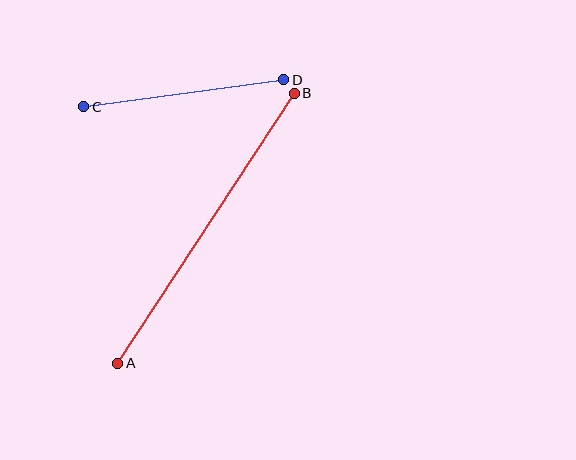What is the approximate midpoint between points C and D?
The midpoint is at approximately (184, 93) pixels.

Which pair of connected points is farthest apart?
Points A and B are farthest apart.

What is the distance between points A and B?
The distance is approximately 322 pixels.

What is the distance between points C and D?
The distance is approximately 202 pixels.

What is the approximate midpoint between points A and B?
The midpoint is at approximately (206, 228) pixels.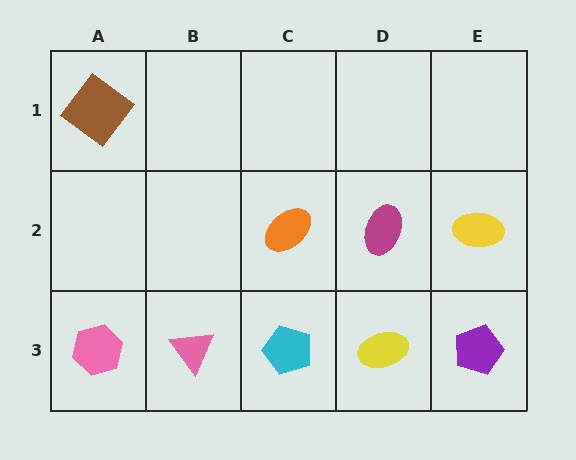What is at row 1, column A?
A brown diamond.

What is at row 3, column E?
A purple pentagon.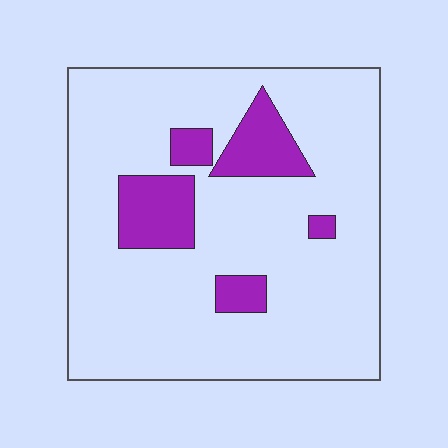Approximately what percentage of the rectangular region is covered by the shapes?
Approximately 15%.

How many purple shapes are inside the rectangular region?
5.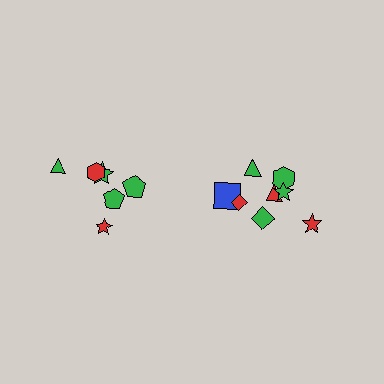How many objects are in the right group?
There are 8 objects.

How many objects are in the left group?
There are 6 objects.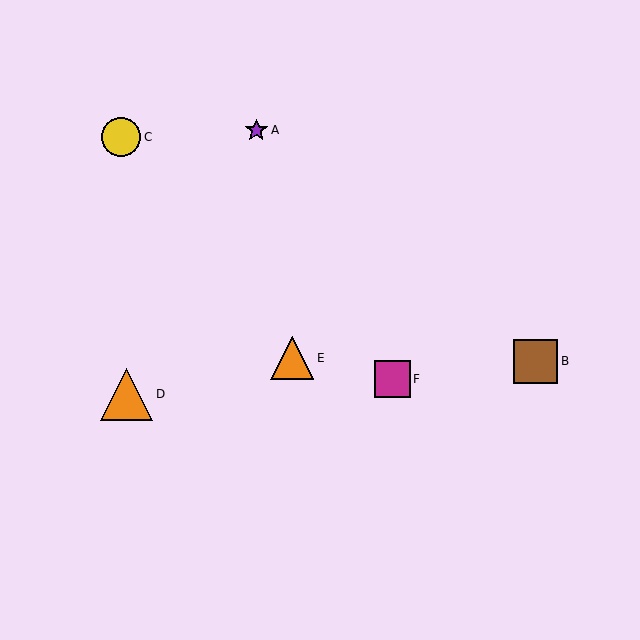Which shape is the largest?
The orange triangle (labeled D) is the largest.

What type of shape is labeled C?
Shape C is a yellow circle.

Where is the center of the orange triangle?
The center of the orange triangle is at (126, 394).